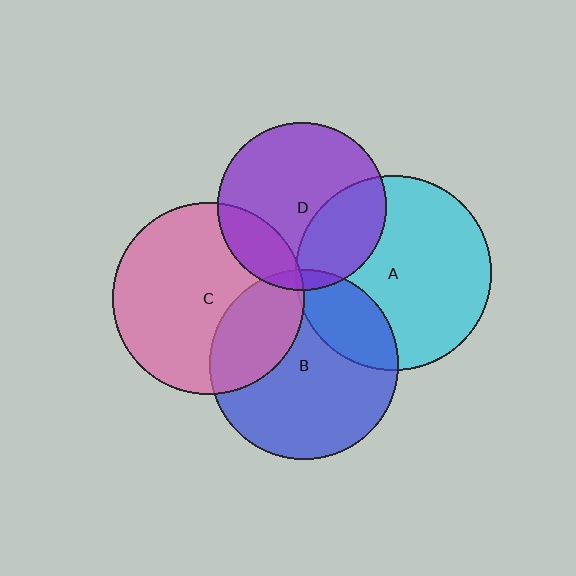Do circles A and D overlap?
Yes.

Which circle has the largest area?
Circle A (cyan).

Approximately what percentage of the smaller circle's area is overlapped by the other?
Approximately 30%.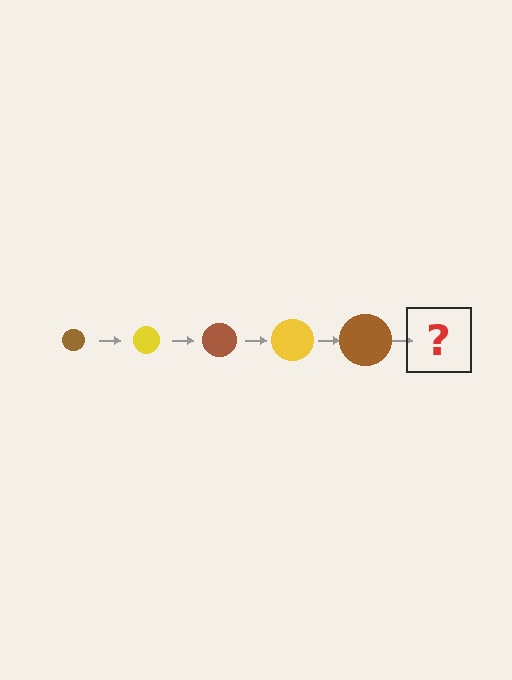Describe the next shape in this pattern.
It should be a yellow circle, larger than the previous one.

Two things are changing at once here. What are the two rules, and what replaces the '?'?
The two rules are that the circle grows larger each step and the color cycles through brown and yellow. The '?' should be a yellow circle, larger than the previous one.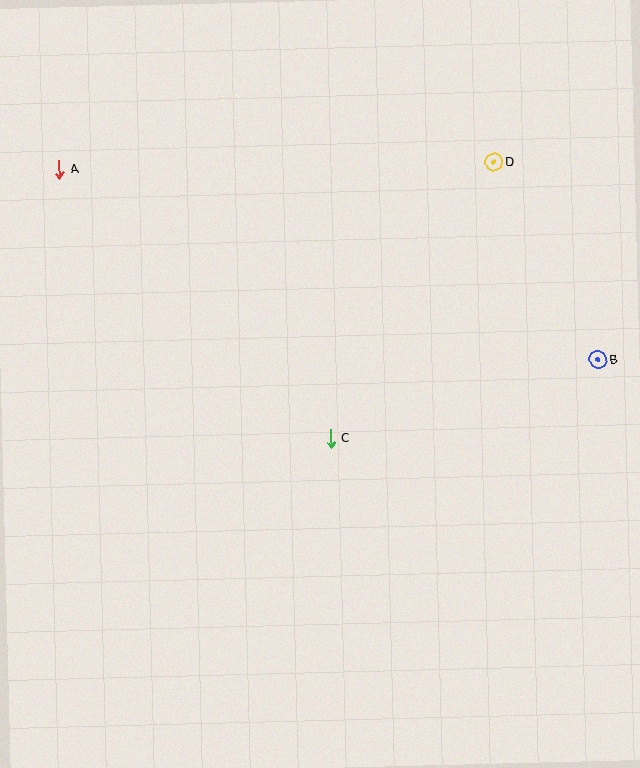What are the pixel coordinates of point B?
Point B is at (598, 359).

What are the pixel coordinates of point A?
Point A is at (59, 169).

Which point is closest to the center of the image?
Point C at (331, 438) is closest to the center.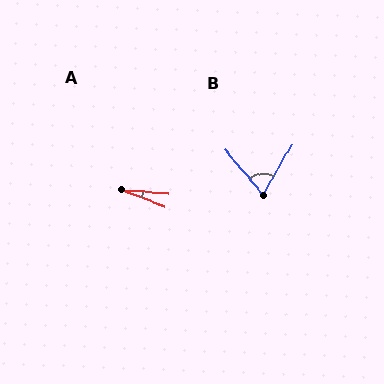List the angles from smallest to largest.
A (16°), B (71°).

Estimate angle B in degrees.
Approximately 71 degrees.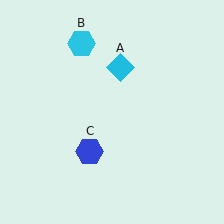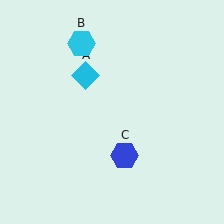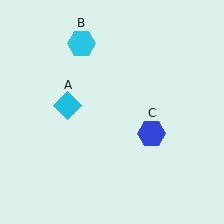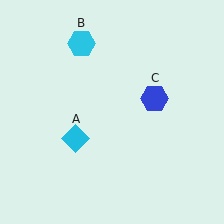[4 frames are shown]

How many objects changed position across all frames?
2 objects changed position: cyan diamond (object A), blue hexagon (object C).